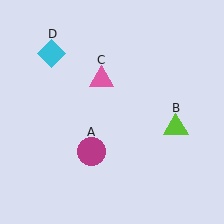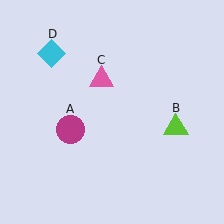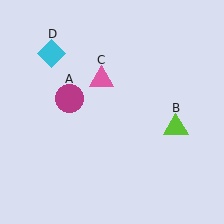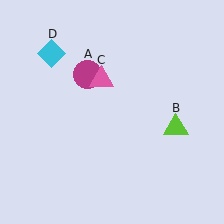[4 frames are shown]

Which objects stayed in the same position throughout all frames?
Lime triangle (object B) and pink triangle (object C) and cyan diamond (object D) remained stationary.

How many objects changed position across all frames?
1 object changed position: magenta circle (object A).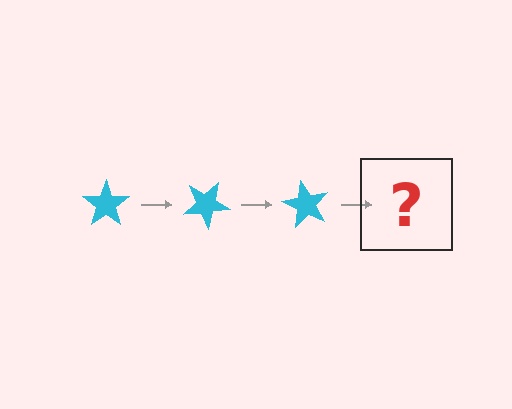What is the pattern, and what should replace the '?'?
The pattern is that the star rotates 30 degrees each step. The '?' should be a cyan star rotated 90 degrees.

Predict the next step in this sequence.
The next step is a cyan star rotated 90 degrees.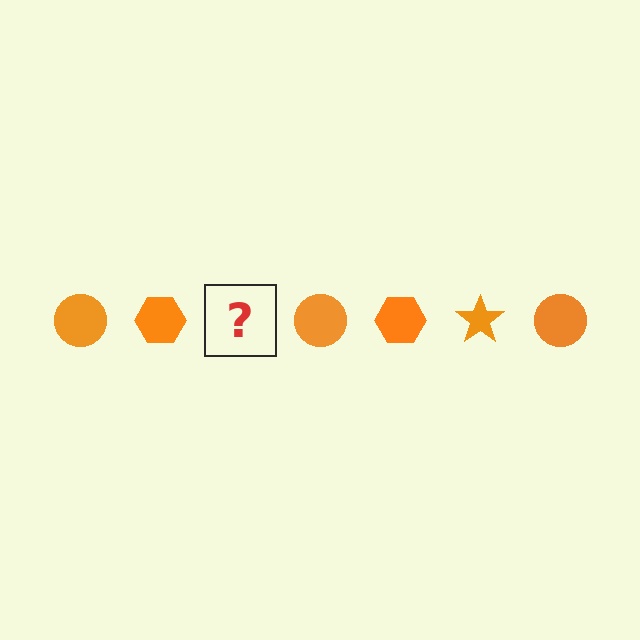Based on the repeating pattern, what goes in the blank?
The blank should be an orange star.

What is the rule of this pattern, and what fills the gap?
The rule is that the pattern cycles through circle, hexagon, star shapes in orange. The gap should be filled with an orange star.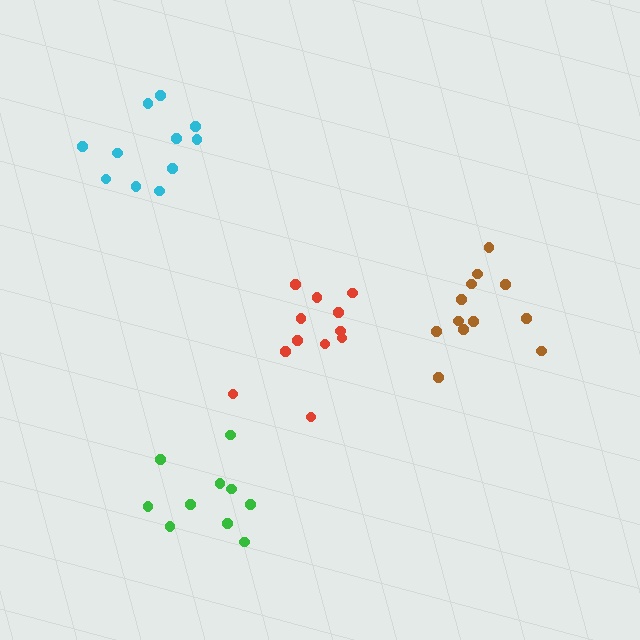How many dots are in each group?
Group 1: 12 dots, Group 2: 11 dots, Group 3: 10 dots, Group 4: 12 dots (45 total).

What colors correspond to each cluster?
The clusters are colored: brown, cyan, green, red.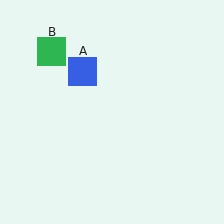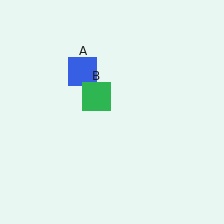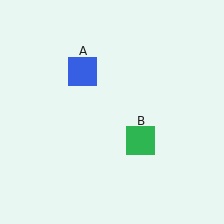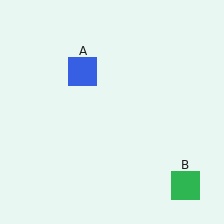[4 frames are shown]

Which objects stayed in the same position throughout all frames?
Blue square (object A) remained stationary.